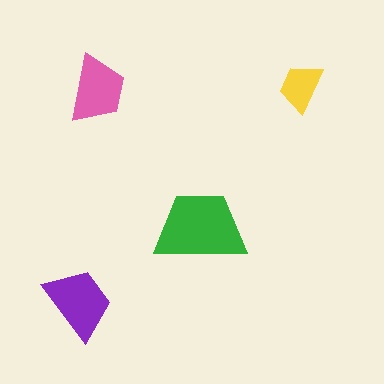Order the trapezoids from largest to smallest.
the green one, the purple one, the pink one, the yellow one.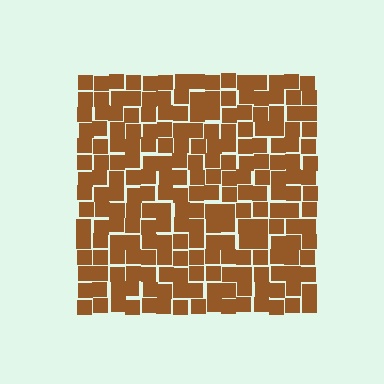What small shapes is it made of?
It is made of small squares.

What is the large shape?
The large shape is a square.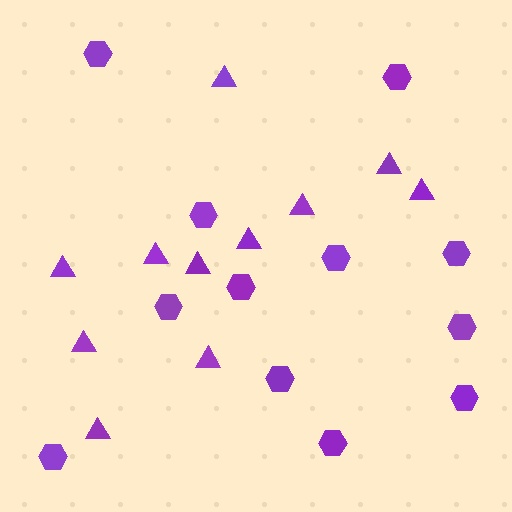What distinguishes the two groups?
There are 2 groups: one group of hexagons (12) and one group of triangles (11).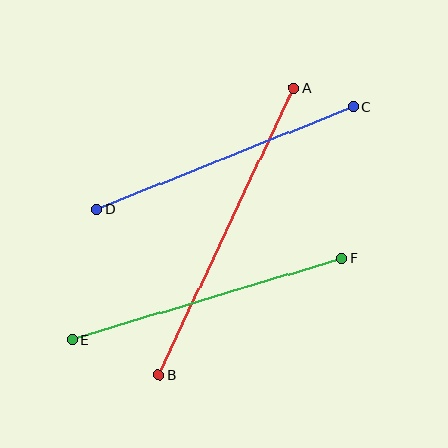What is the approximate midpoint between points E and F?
The midpoint is at approximately (207, 299) pixels.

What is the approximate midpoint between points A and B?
The midpoint is at approximately (226, 231) pixels.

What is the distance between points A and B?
The distance is approximately 317 pixels.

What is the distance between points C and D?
The distance is approximately 276 pixels.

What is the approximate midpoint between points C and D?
The midpoint is at approximately (225, 158) pixels.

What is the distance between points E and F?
The distance is approximately 281 pixels.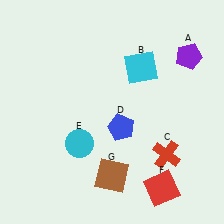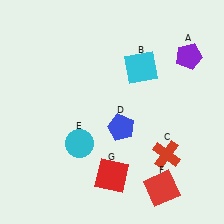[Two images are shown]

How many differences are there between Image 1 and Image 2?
There is 1 difference between the two images.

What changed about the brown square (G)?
In Image 1, G is brown. In Image 2, it changed to red.